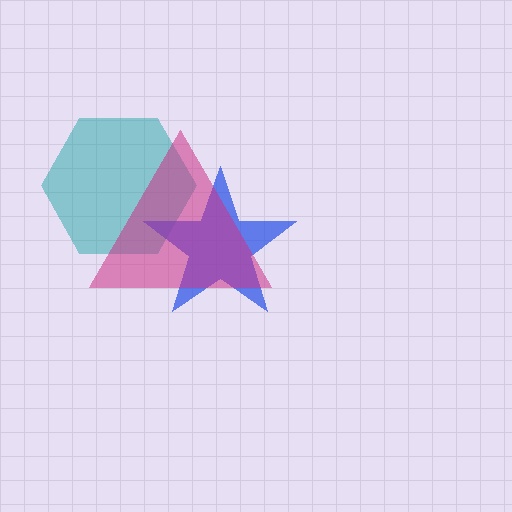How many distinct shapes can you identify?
There are 3 distinct shapes: a teal hexagon, a blue star, a magenta triangle.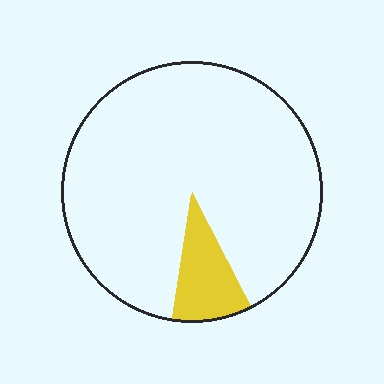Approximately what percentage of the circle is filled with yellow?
Approximately 10%.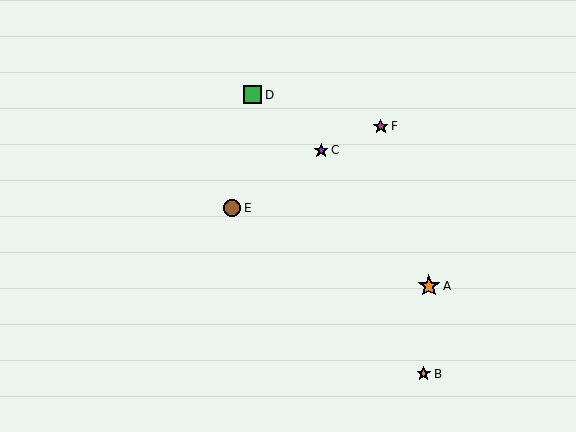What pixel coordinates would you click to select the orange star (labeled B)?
Click at (424, 374) to select the orange star B.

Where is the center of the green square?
The center of the green square is at (253, 95).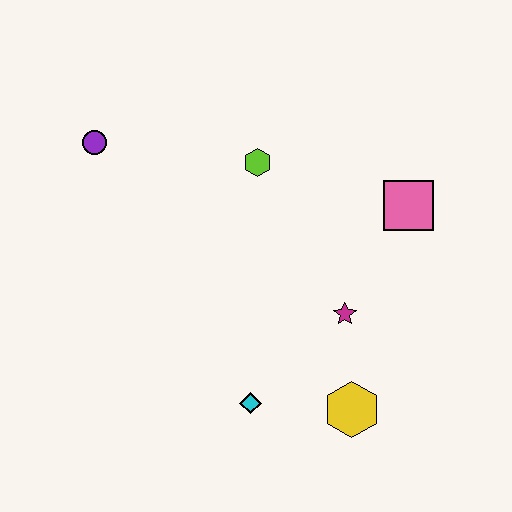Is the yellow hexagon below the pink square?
Yes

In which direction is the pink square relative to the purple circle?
The pink square is to the right of the purple circle.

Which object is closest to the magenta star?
The yellow hexagon is closest to the magenta star.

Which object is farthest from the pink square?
The purple circle is farthest from the pink square.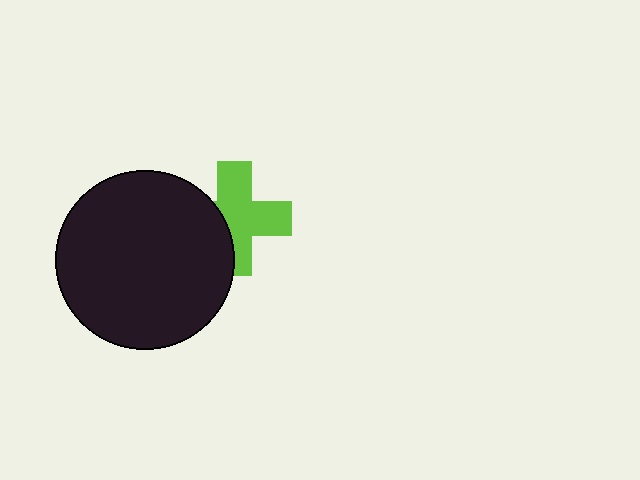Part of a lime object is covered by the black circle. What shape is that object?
It is a cross.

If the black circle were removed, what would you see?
You would see the complete lime cross.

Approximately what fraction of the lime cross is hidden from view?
Roughly 34% of the lime cross is hidden behind the black circle.